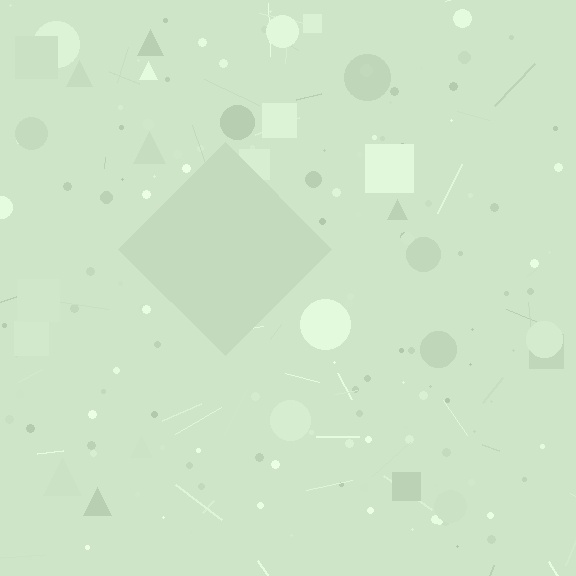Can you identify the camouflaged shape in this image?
The camouflaged shape is a diamond.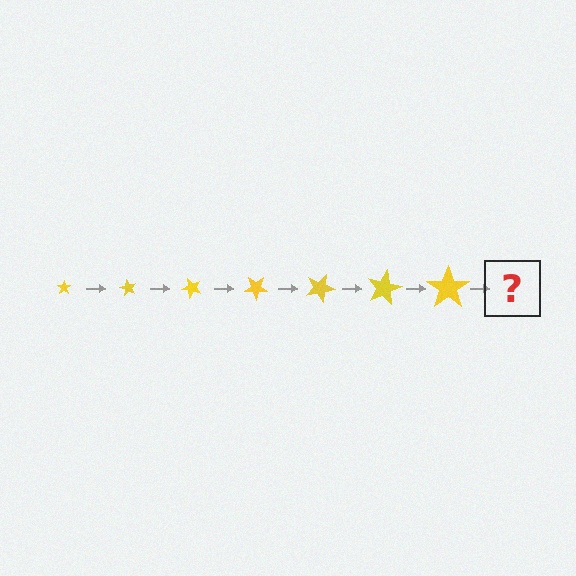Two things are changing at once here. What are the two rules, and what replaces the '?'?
The two rules are that the star grows larger each step and it rotates 60 degrees each step. The '?' should be a star, larger than the previous one and rotated 420 degrees from the start.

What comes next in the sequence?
The next element should be a star, larger than the previous one and rotated 420 degrees from the start.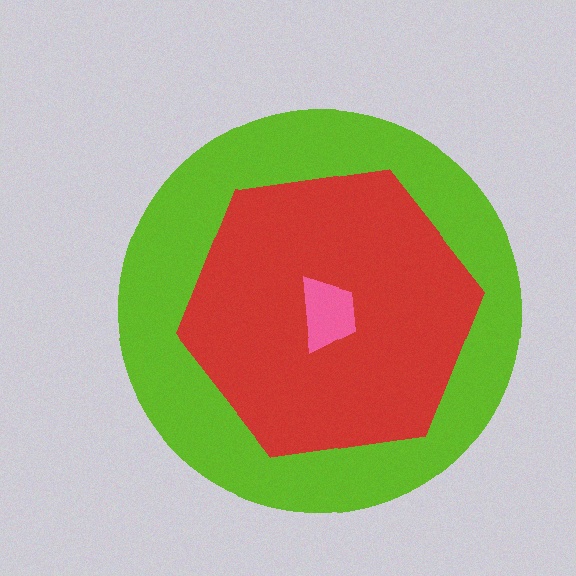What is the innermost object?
The pink trapezoid.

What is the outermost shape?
The lime circle.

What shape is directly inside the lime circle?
The red hexagon.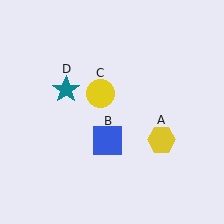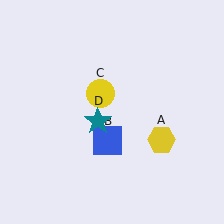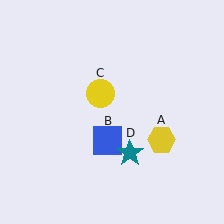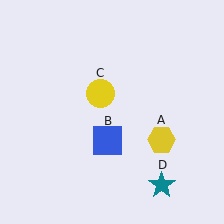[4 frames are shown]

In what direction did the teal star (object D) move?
The teal star (object D) moved down and to the right.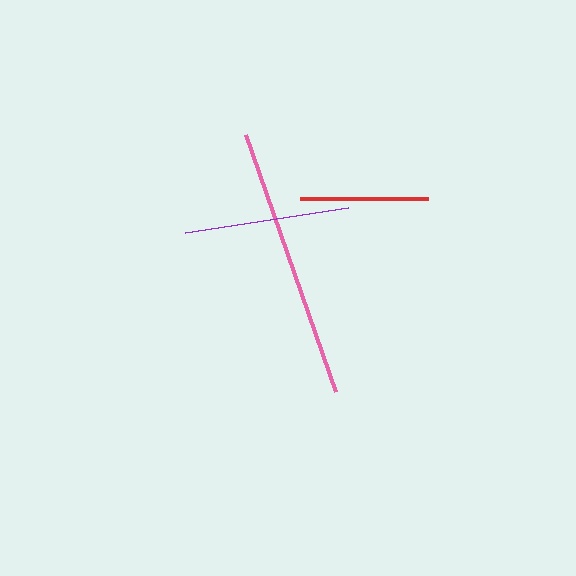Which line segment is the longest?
The pink line is the longest at approximately 272 pixels.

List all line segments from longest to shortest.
From longest to shortest: pink, purple, red.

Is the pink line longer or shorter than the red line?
The pink line is longer than the red line.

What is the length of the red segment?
The red segment is approximately 128 pixels long.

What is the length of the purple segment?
The purple segment is approximately 166 pixels long.